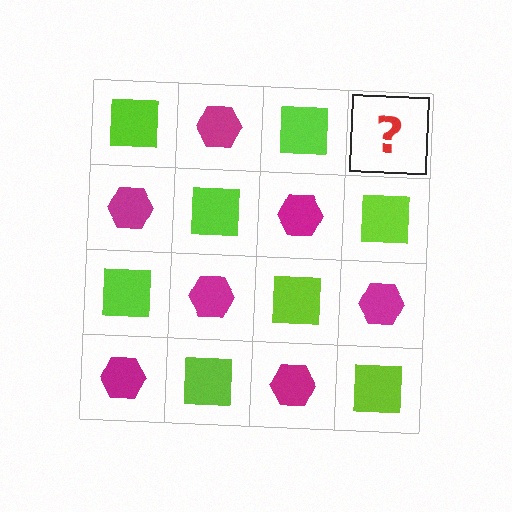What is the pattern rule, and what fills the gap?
The rule is that it alternates lime square and magenta hexagon in a checkerboard pattern. The gap should be filled with a magenta hexagon.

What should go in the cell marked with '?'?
The missing cell should contain a magenta hexagon.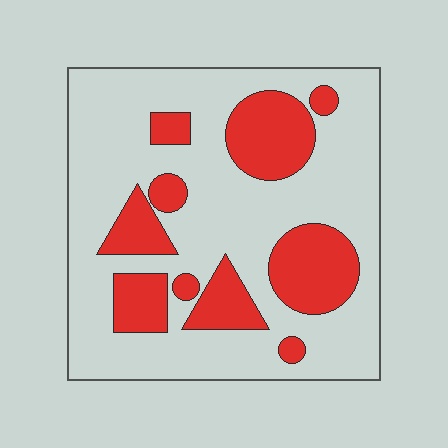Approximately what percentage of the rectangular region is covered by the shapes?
Approximately 30%.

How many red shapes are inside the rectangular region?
10.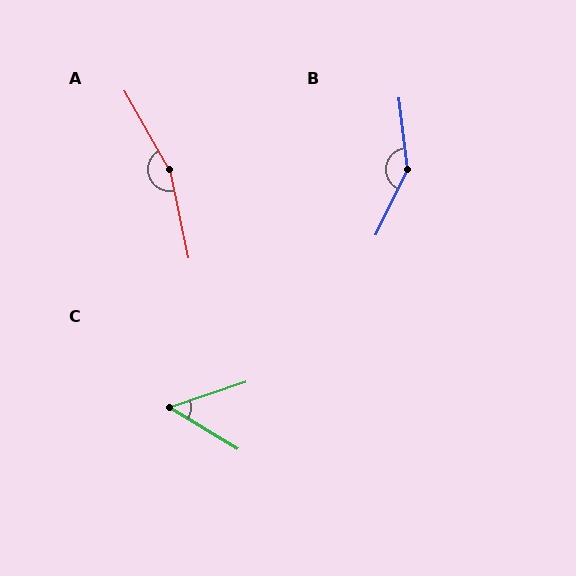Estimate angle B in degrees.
Approximately 148 degrees.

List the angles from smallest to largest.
C (50°), B (148°), A (162°).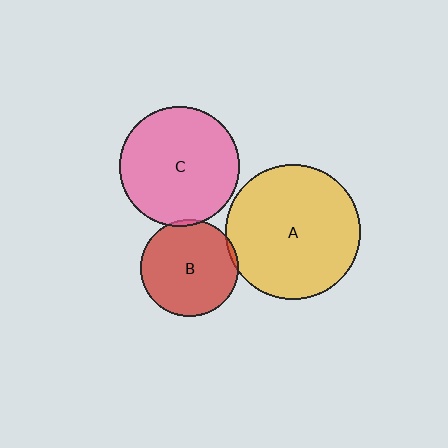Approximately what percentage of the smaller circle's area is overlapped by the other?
Approximately 5%.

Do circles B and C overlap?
Yes.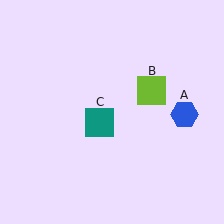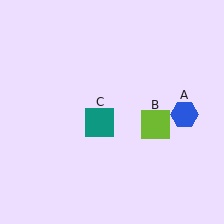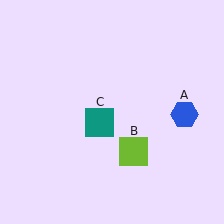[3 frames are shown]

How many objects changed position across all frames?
1 object changed position: lime square (object B).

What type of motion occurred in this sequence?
The lime square (object B) rotated clockwise around the center of the scene.